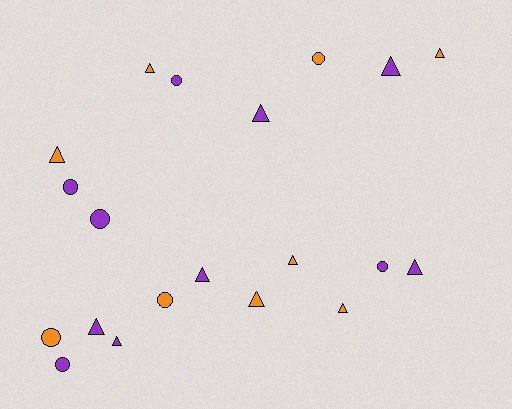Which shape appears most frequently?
Triangle, with 12 objects.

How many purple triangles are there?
There are 6 purple triangles.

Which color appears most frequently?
Purple, with 11 objects.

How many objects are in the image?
There are 20 objects.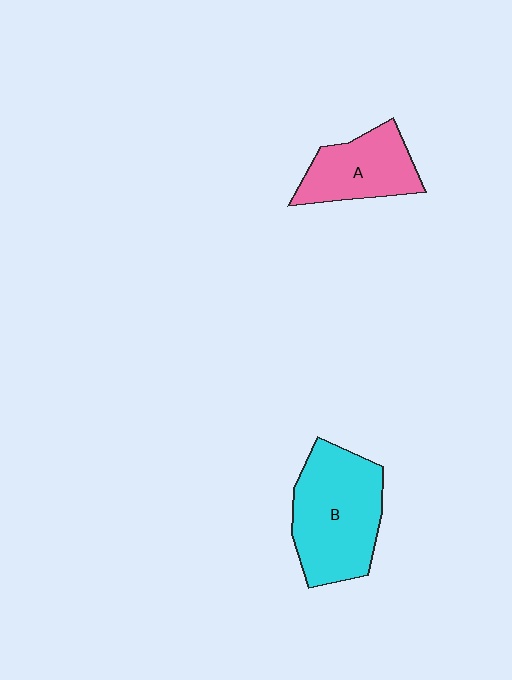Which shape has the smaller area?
Shape A (pink).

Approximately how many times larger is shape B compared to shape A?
Approximately 1.5 times.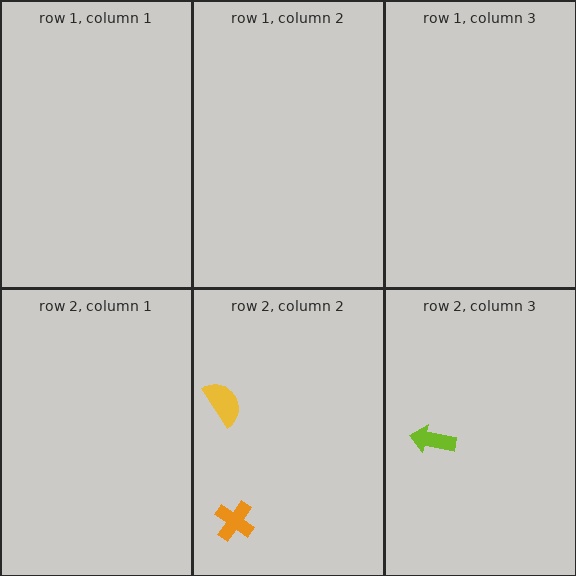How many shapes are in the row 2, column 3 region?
1.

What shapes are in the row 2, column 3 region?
The lime arrow.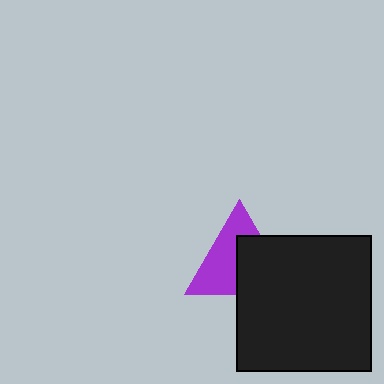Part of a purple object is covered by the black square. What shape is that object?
It is a triangle.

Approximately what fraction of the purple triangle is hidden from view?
Roughly 47% of the purple triangle is hidden behind the black square.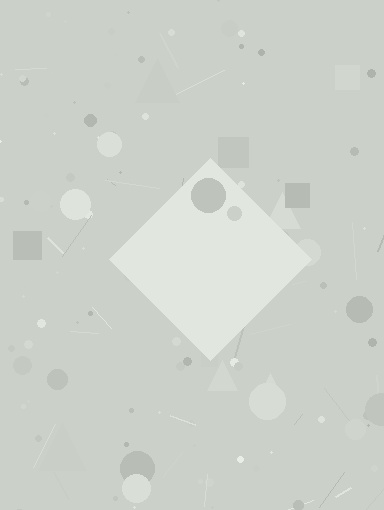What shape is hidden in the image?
A diamond is hidden in the image.